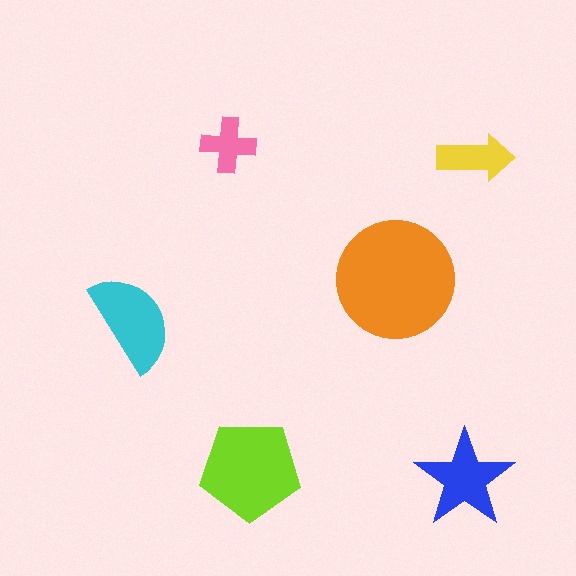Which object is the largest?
The orange circle.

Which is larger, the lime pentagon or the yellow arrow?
The lime pentagon.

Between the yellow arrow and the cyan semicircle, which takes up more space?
The cyan semicircle.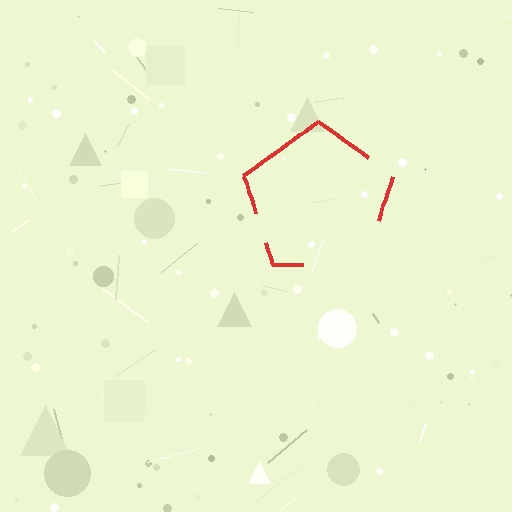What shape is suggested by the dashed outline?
The dashed outline suggests a pentagon.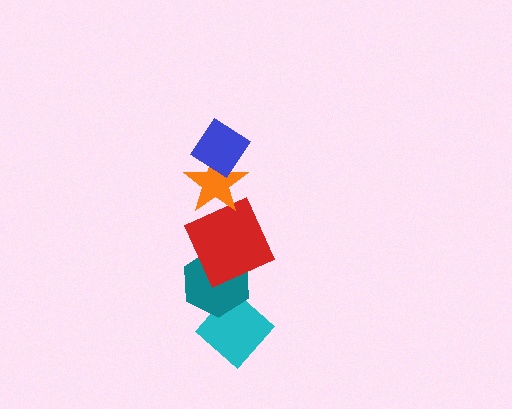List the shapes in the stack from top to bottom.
From top to bottom: the blue diamond, the orange star, the red square, the teal hexagon, the cyan diamond.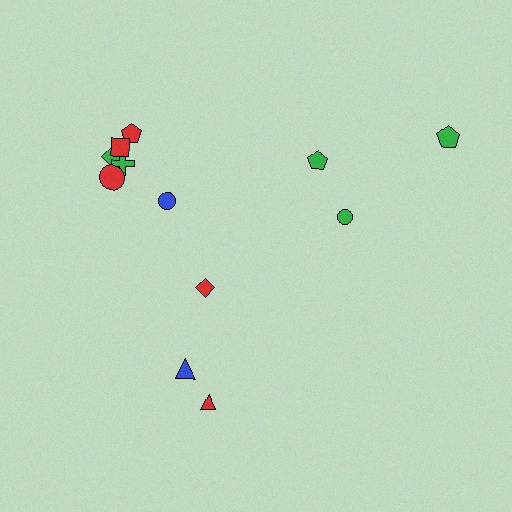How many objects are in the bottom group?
There are 3 objects.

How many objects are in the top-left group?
There are 6 objects.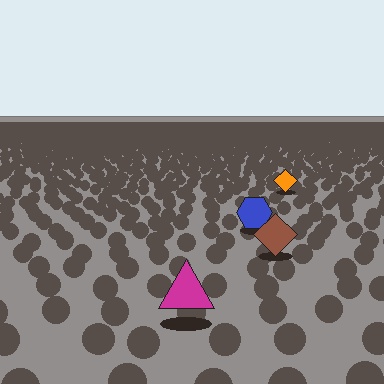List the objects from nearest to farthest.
From nearest to farthest: the magenta triangle, the brown diamond, the blue hexagon, the orange diamond.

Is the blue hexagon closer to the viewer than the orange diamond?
Yes. The blue hexagon is closer — you can tell from the texture gradient: the ground texture is coarser near it.